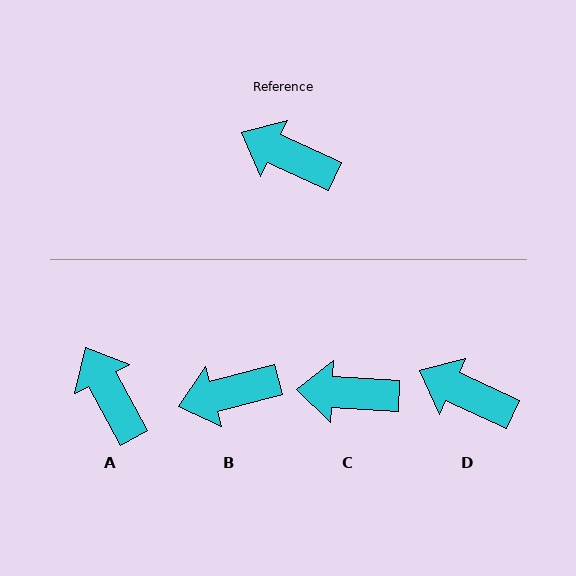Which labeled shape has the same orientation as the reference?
D.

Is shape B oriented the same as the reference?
No, it is off by about 40 degrees.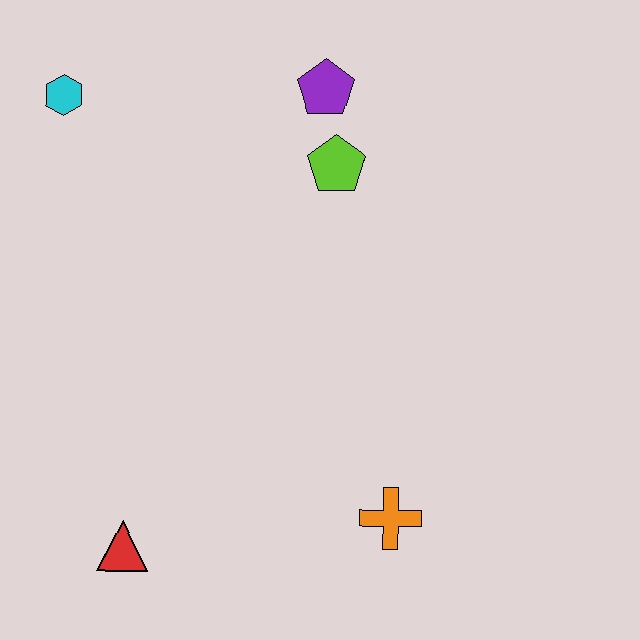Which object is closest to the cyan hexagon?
The purple pentagon is closest to the cyan hexagon.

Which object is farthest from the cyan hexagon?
The orange cross is farthest from the cyan hexagon.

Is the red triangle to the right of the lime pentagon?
No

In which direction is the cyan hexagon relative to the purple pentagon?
The cyan hexagon is to the left of the purple pentagon.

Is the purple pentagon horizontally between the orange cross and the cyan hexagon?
Yes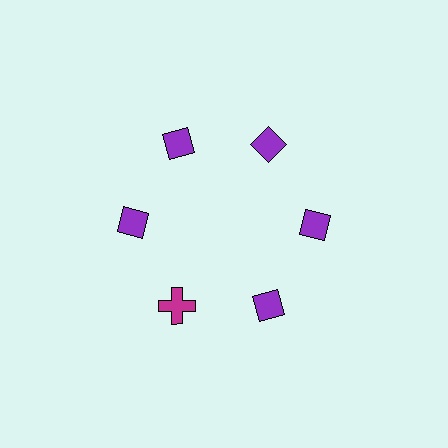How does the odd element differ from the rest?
It differs in both color (magenta instead of purple) and shape (cross instead of diamond).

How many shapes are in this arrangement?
There are 6 shapes arranged in a ring pattern.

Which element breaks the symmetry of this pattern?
The magenta cross at roughly the 7 o'clock position breaks the symmetry. All other shapes are purple diamonds.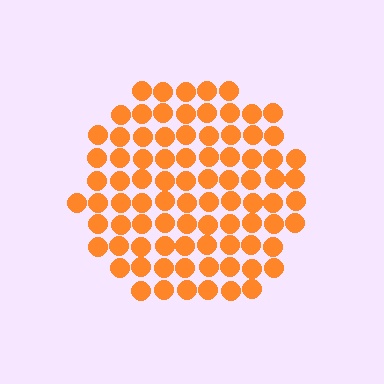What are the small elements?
The small elements are circles.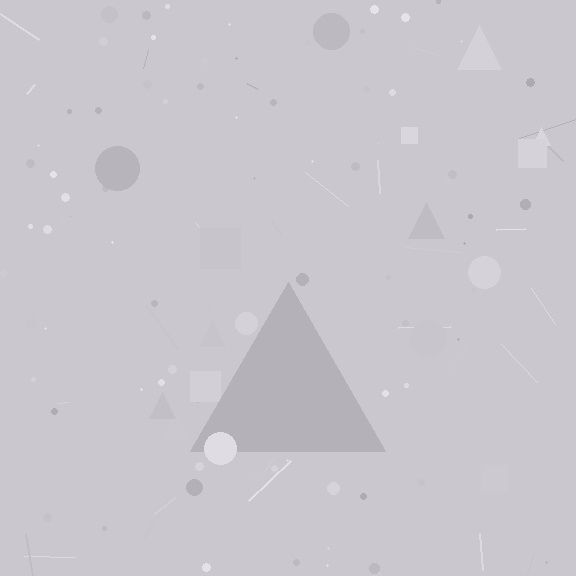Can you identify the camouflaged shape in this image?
The camouflaged shape is a triangle.